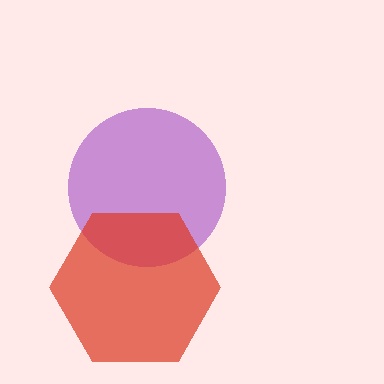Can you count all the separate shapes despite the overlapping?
Yes, there are 2 separate shapes.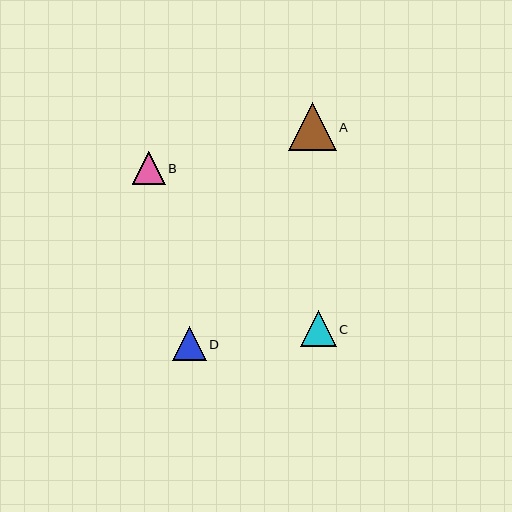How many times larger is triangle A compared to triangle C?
Triangle A is approximately 1.3 times the size of triangle C.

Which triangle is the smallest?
Triangle B is the smallest with a size of approximately 33 pixels.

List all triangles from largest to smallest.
From largest to smallest: A, C, D, B.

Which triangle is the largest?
Triangle A is the largest with a size of approximately 48 pixels.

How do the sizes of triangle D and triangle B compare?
Triangle D and triangle B are approximately the same size.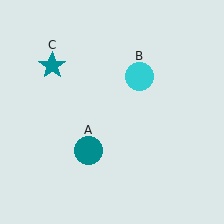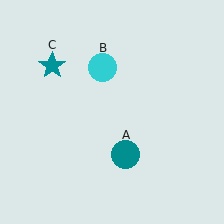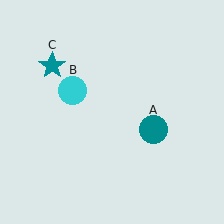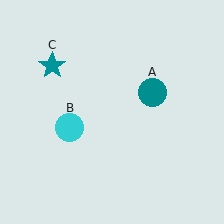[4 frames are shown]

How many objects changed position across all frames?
2 objects changed position: teal circle (object A), cyan circle (object B).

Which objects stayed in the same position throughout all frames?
Teal star (object C) remained stationary.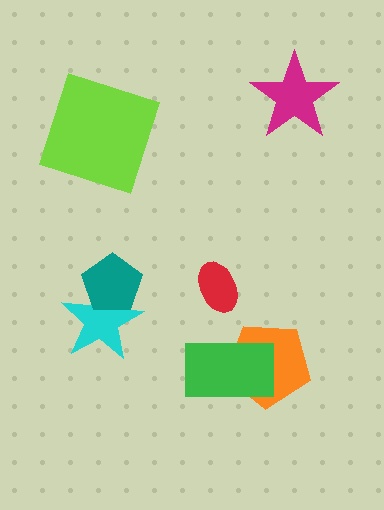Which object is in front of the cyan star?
The teal pentagon is in front of the cyan star.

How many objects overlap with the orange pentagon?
1 object overlaps with the orange pentagon.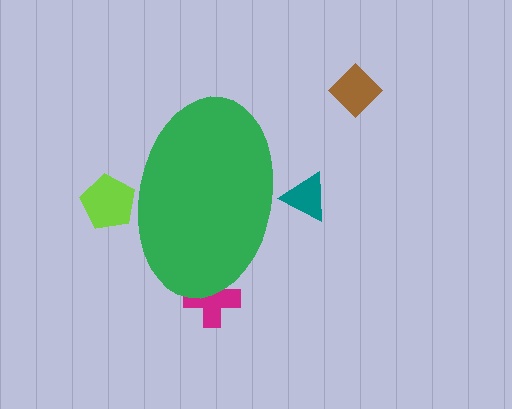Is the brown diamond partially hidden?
No, the brown diamond is fully visible.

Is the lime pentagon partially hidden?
Yes, the lime pentagon is partially hidden behind the green ellipse.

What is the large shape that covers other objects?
A green ellipse.